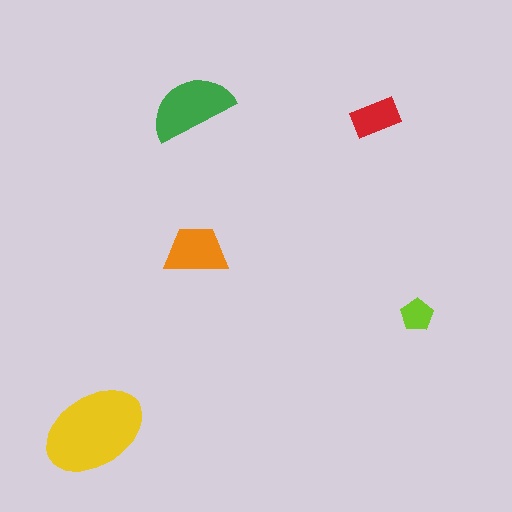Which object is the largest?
The yellow ellipse.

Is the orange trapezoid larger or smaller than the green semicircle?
Smaller.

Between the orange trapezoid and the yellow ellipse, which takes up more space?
The yellow ellipse.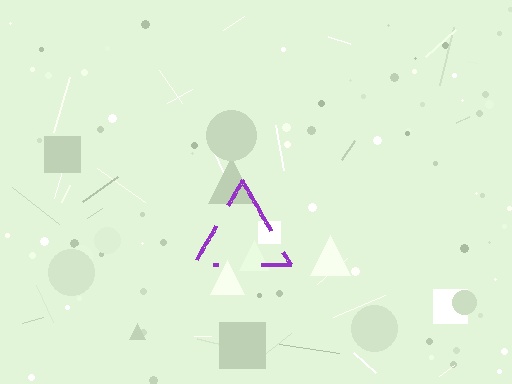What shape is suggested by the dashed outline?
The dashed outline suggests a triangle.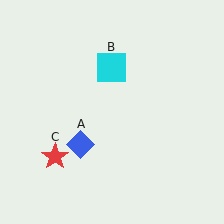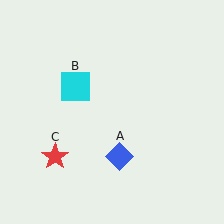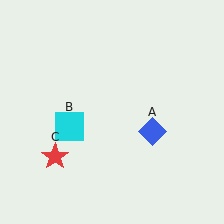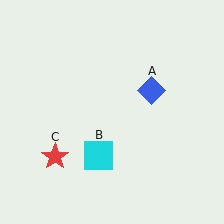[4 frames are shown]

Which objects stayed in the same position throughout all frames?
Red star (object C) remained stationary.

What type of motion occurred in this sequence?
The blue diamond (object A), cyan square (object B) rotated counterclockwise around the center of the scene.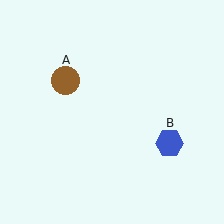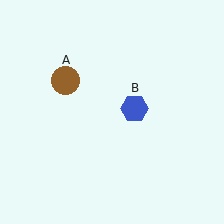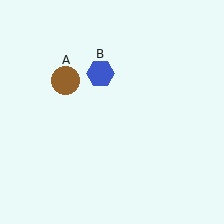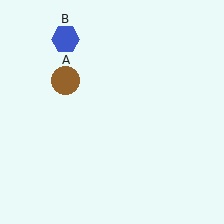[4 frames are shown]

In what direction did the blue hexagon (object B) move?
The blue hexagon (object B) moved up and to the left.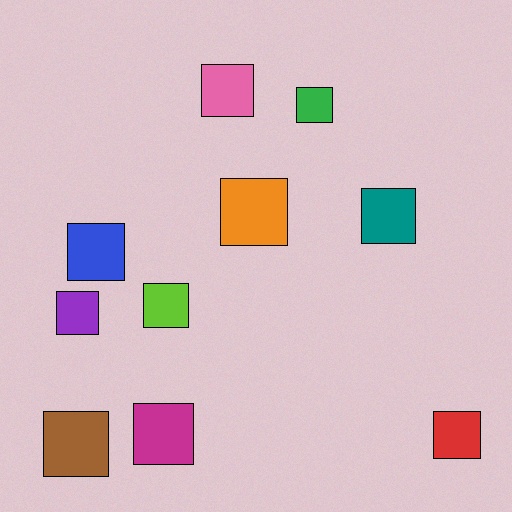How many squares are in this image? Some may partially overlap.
There are 10 squares.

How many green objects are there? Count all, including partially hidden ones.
There is 1 green object.